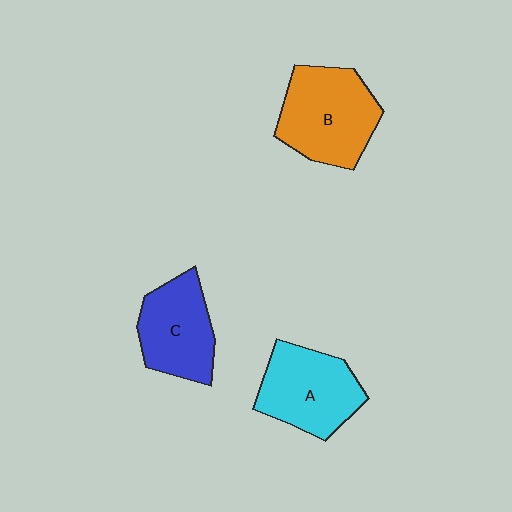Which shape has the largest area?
Shape B (orange).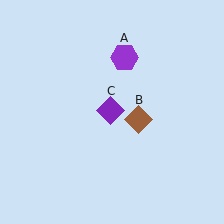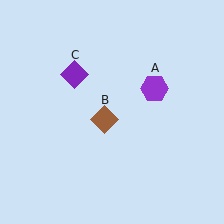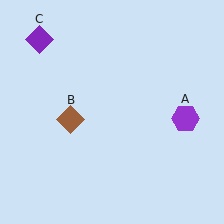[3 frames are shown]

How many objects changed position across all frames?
3 objects changed position: purple hexagon (object A), brown diamond (object B), purple diamond (object C).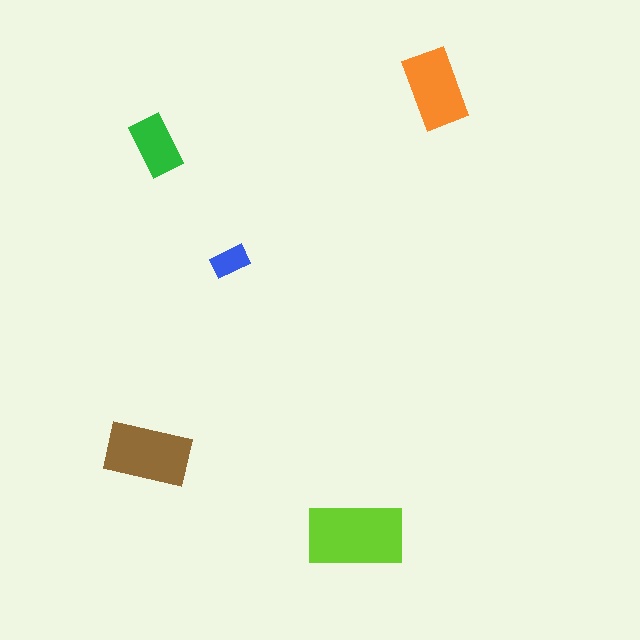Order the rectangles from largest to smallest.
the lime one, the brown one, the orange one, the green one, the blue one.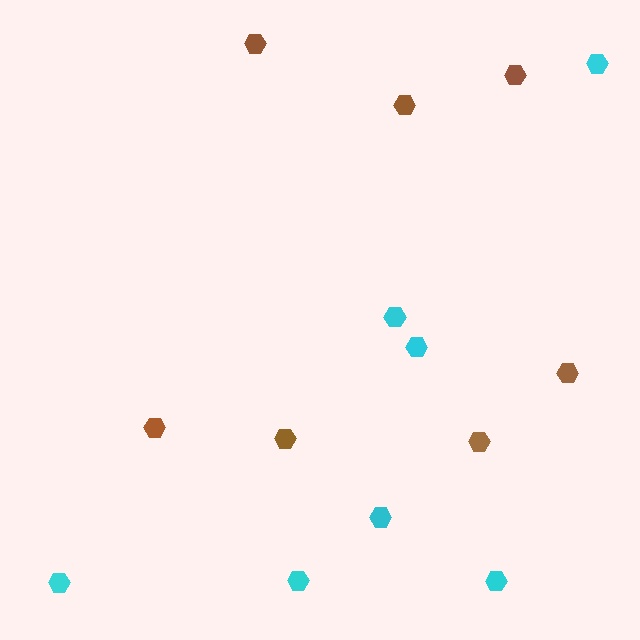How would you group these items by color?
There are 2 groups: one group of cyan hexagons (7) and one group of brown hexagons (7).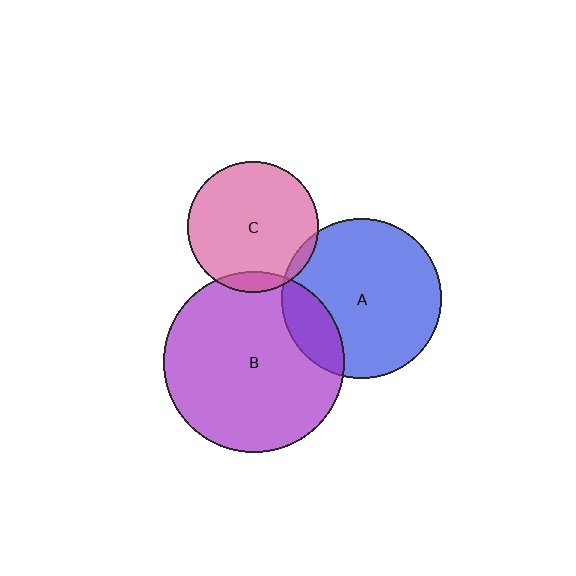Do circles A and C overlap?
Yes.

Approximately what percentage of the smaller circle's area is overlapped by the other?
Approximately 5%.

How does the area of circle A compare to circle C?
Approximately 1.5 times.